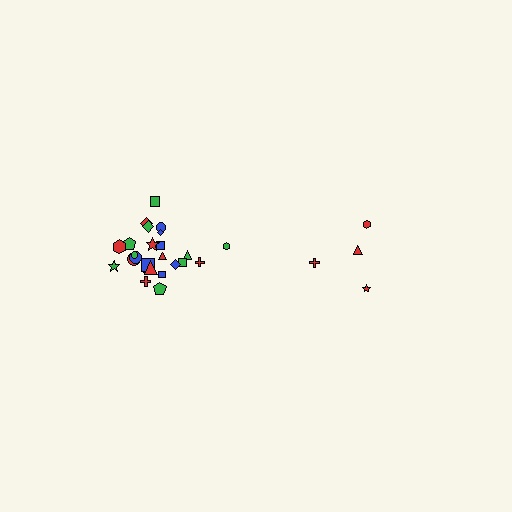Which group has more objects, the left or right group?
The left group.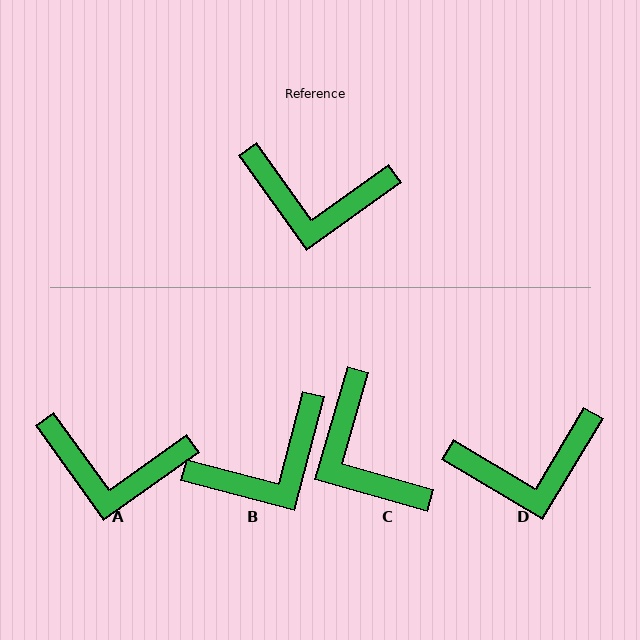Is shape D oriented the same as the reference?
No, it is off by about 23 degrees.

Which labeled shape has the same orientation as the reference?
A.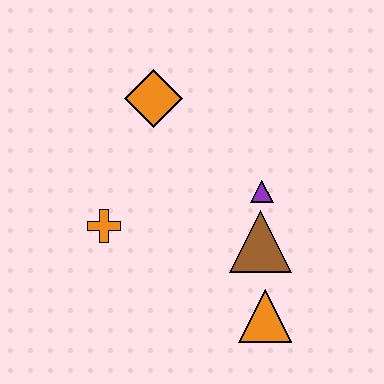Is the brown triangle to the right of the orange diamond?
Yes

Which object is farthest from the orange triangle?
The orange diamond is farthest from the orange triangle.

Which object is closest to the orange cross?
The orange diamond is closest to the orange cross.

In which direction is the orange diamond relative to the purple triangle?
The orange diamond is to the left of the purple triangle.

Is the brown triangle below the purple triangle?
Yes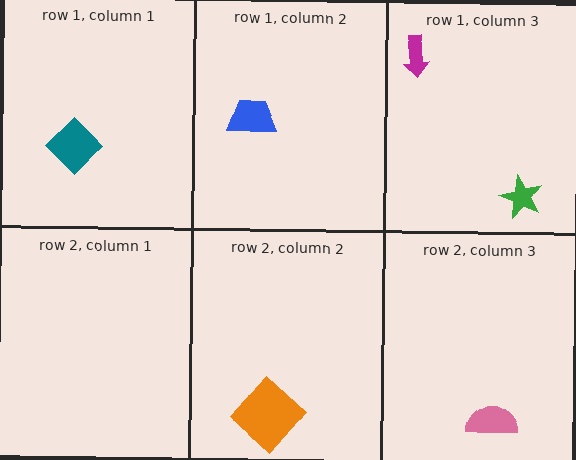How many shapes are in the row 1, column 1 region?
1.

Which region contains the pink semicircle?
The row 2, column 3 region.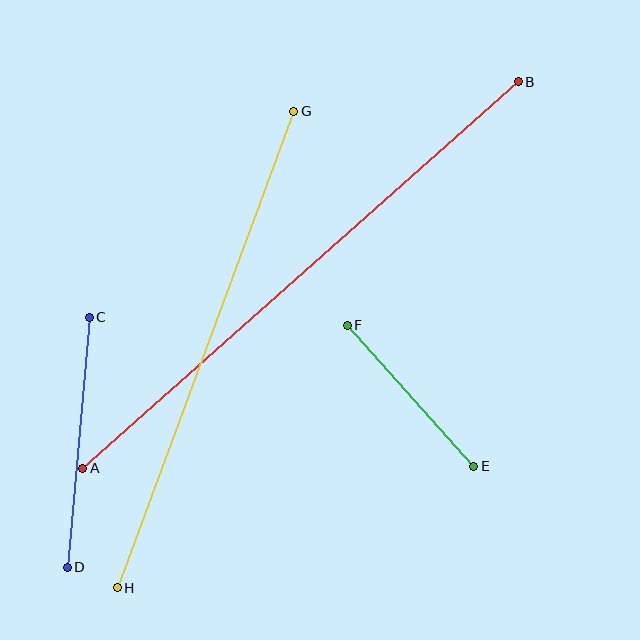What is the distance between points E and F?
The distance is approximately 189 pixels.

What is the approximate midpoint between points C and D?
The midpoint is at approximately (78, 442) pixels.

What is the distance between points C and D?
The distance is approximately 251 pixels.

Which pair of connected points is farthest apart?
Points A and B are farthest apart.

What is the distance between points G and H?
The distance is approximately 508 pixels.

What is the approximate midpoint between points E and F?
The midpoint is at approximately (411, 396) pixels.